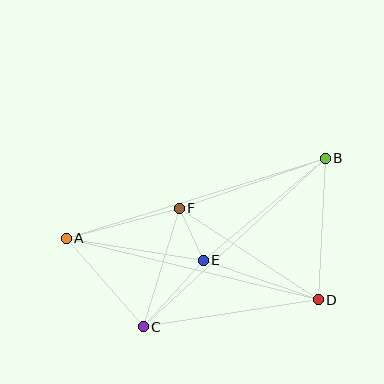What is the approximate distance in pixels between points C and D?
The distance between C and D is approximately 177 pixels.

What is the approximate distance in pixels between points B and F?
The distance between B and F is approximately 154 pixels.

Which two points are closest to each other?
Points E and F are closest to each other.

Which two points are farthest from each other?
Points A and B are farthest from each other.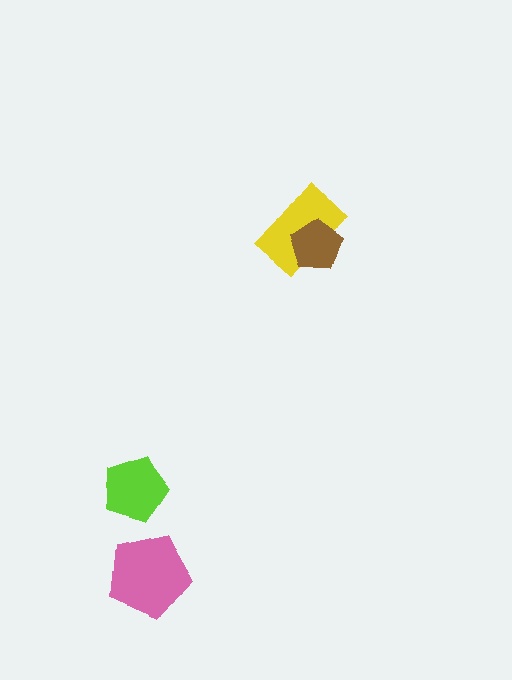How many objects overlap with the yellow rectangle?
1 object overlaps with the yellow rectangle.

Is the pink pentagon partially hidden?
No, no other shape covers it.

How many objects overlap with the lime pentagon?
0 objects overlap with the lime pentagon.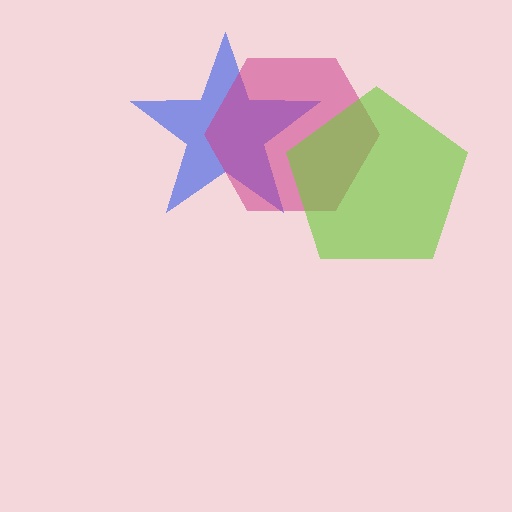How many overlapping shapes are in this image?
There are 3 overlapping shapes in the image.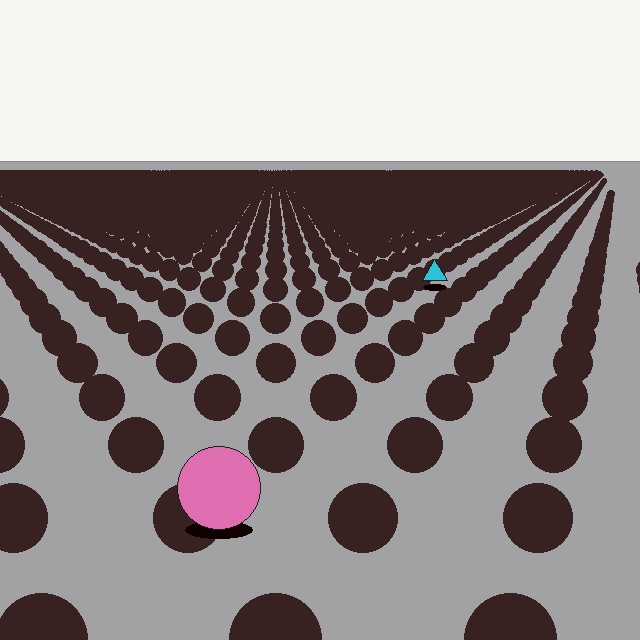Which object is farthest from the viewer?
The cyan triangle is farthest from the viewer. It appears smaller and the ground texture around it is denser.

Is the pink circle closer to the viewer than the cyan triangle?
Yes. The pink circle is closer — you can tell from the texture gradient: the ground texture is coarser near it.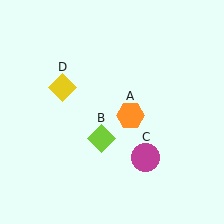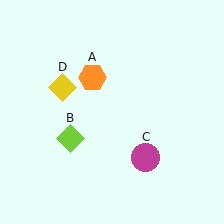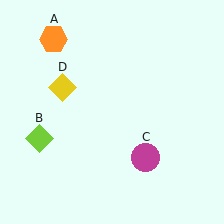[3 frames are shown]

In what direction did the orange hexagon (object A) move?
The orange hexagon (object A) moved up and to the left.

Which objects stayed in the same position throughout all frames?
Magenta circle (object C) and yellow diamond (object D) remained stationary.